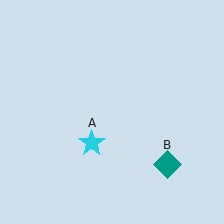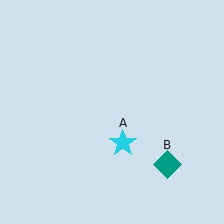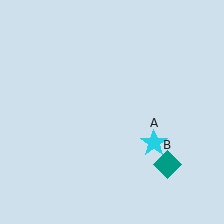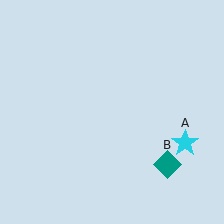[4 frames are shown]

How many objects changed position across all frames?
1 object changed position: cyan star (object A).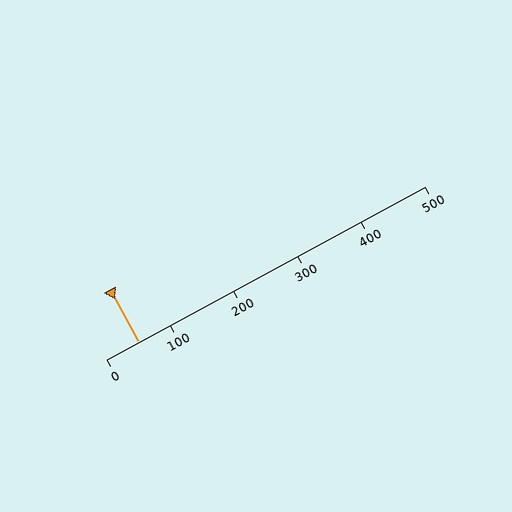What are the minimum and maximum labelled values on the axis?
The axis runs from 0 to 500.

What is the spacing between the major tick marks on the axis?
The major ticks are spaced 100 apart.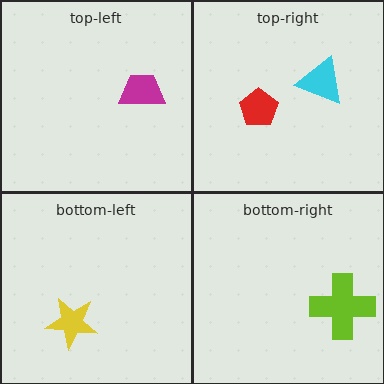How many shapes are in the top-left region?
1.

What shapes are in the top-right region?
The cyan triangle, the red pentagon.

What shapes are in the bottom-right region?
The lime cross.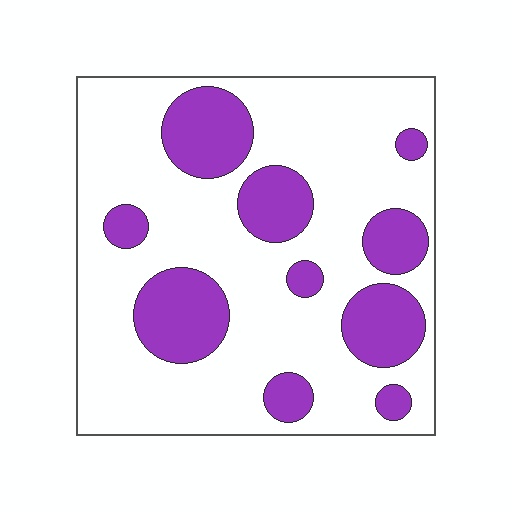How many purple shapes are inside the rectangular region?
10.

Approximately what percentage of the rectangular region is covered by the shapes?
Approximately 25%.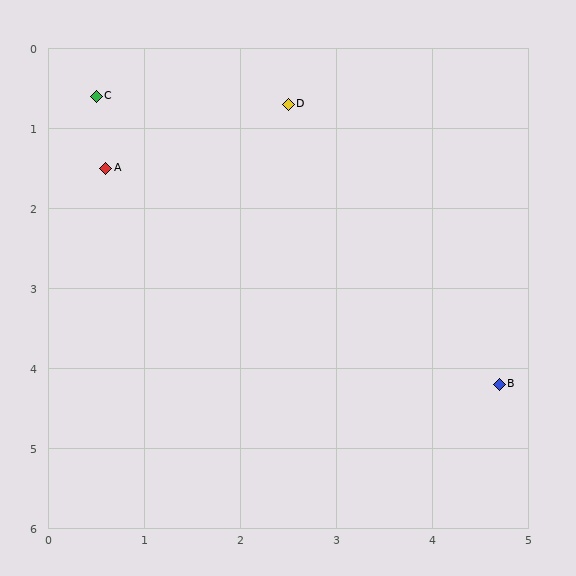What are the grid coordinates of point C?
Point C is at approximately (0.5, 0.6).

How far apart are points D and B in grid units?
Points D and B are about 4.1 grid units apart.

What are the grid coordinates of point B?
Point B is at approximately (4.7, 4.2).